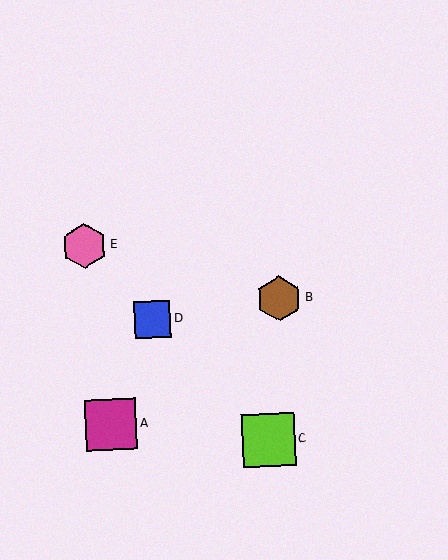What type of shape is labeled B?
Shape B is a brown hexagon.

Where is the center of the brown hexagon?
The center of the brown hexagon is at (279, 299).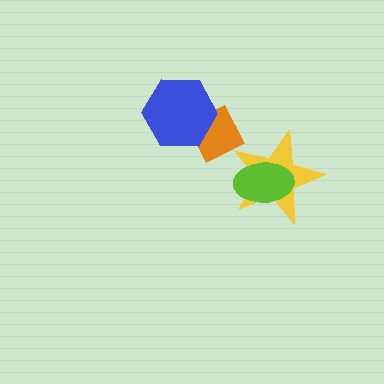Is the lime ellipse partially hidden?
No, no other shape covers it.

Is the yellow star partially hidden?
Yes, it is partially covered by another shape.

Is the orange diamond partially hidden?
Yes, it is partially covered by another shape.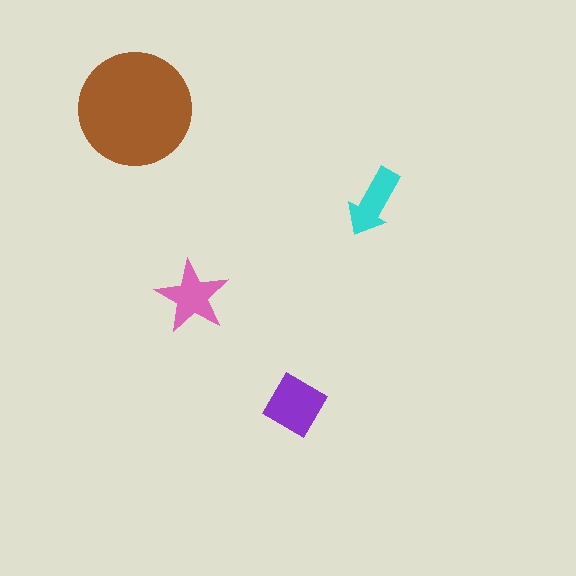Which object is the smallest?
The cyan arrow.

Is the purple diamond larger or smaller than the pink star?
Larger.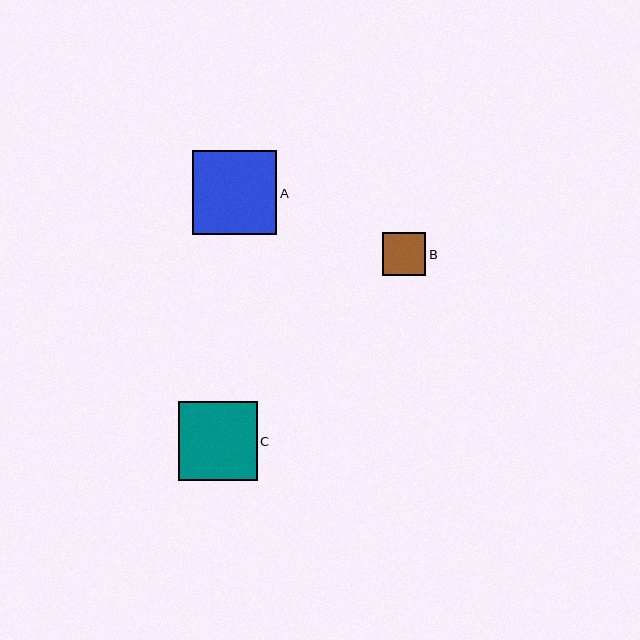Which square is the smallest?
Square B is the smallest with a size of approximately 43 pixels.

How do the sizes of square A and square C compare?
Square A and square C are approximately the same size.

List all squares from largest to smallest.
From largest to smallest: A, C, B.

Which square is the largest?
Square A is the largest with a size of approximately 84 pixels.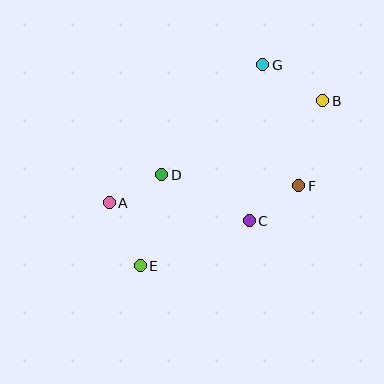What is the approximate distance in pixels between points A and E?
The distance between A and E is approximately 71 pixels.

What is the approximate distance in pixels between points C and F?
The distance between C and F is approximately 60 pixels.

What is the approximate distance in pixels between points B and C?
The distance between B and C is approximately 141 pixels.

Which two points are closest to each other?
Points A and D are closest to each other.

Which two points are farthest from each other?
Points B and E are farthest from each other.